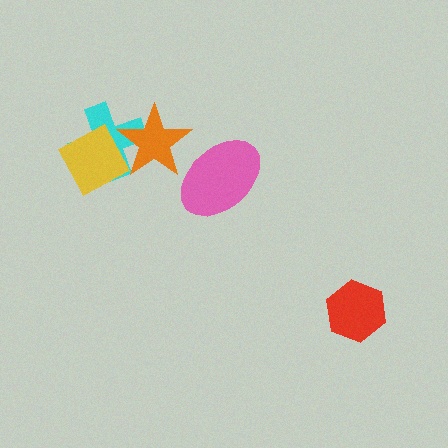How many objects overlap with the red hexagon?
0 objects overlap with the red hexagon.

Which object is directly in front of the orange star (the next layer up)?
The pink ellipse is directly in front of the orange star.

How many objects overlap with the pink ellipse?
1 object overlaps with the pink ellipse.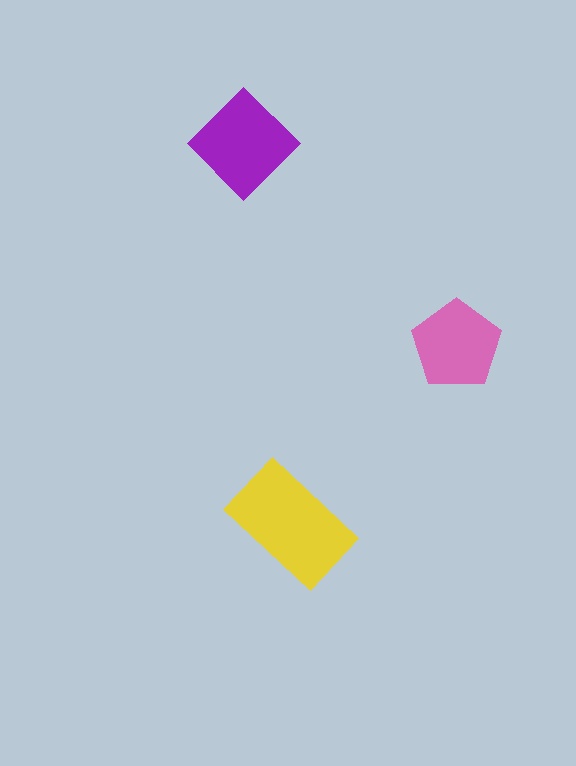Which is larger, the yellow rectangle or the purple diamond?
The yellow rectangle.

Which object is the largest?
The yellow rectangle.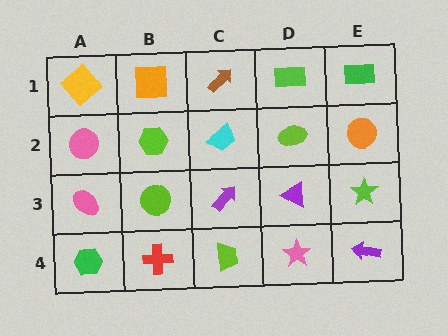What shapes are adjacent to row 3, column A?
A pink circle (row 2, column A), a green hexagon (row 4, column A), a lime circle (row 3, column B).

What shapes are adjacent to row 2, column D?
A lime rectangle (row 1, column D), a purple triangle (row 3, column D), a cyan trapezoid (row 2, column C), an orange circle (row 2, column E).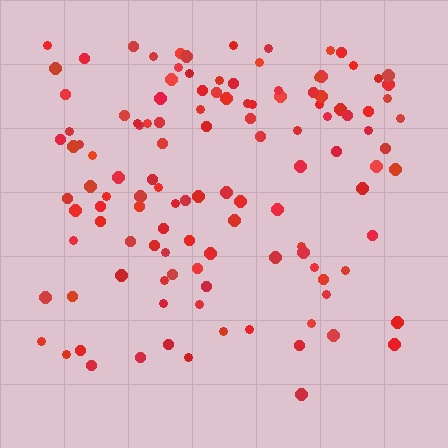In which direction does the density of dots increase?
From bottom to top, with the top side densest.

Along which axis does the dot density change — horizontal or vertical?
Vertical.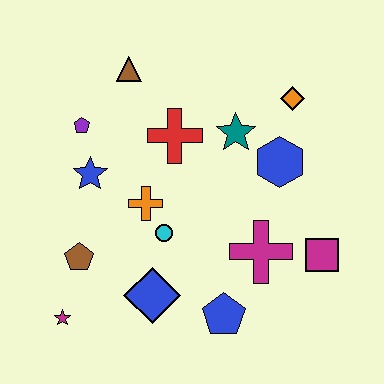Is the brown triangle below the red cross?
No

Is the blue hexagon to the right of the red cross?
Yes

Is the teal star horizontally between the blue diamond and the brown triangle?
No